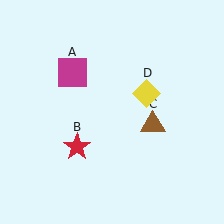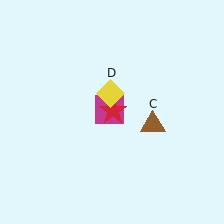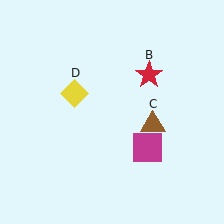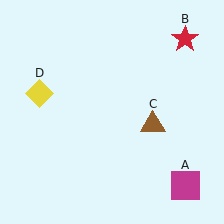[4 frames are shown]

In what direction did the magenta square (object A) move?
The magenta square (object A) moved down and to the right.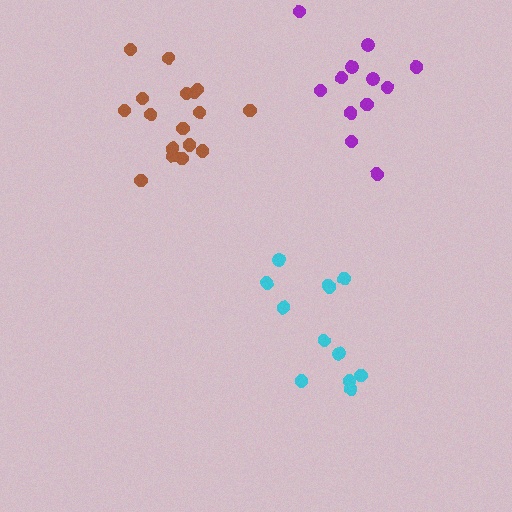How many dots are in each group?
Group 1: 17 dots, Group 2: 12 dots, Group 3: 12 dots (41 total).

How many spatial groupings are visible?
There are 3 spatial groupings.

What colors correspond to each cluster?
The clusters are colored: brown, purple, cyan.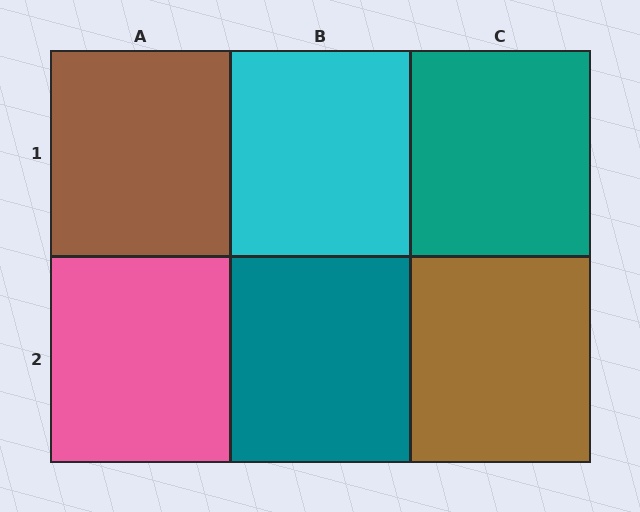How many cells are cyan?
1 cell is cyan.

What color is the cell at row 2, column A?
Pink.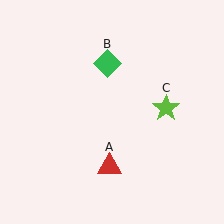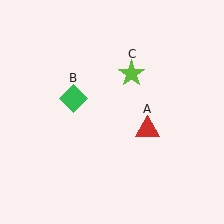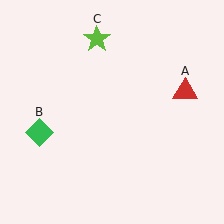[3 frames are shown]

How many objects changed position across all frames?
3 objects changed position: red triangle (object A), green diamond (object B), lime star (object C).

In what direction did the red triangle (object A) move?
The red triangle (object A) moved up and to the right.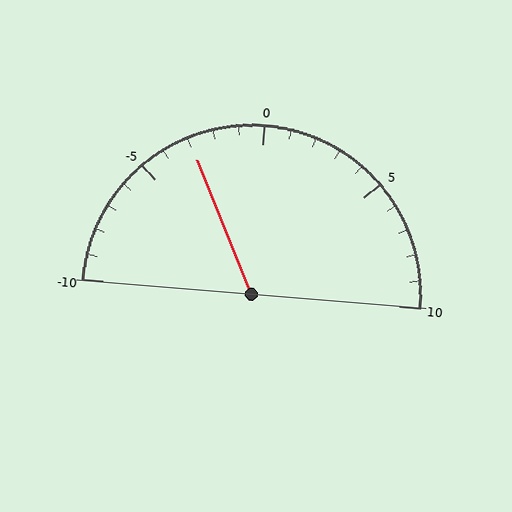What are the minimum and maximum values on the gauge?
The gauge ranges from -10 to 10.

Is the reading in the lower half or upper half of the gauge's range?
The reading is in the lower half of the range (-10 to 10).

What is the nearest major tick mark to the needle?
The nearest major tick mark is -5.